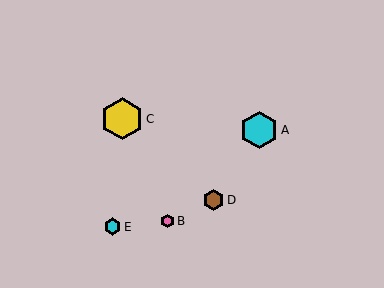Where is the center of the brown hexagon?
The center of the brown hexagon is at (213, 200).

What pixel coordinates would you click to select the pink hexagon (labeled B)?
Click at (167, 221) to select the pink hexagon B.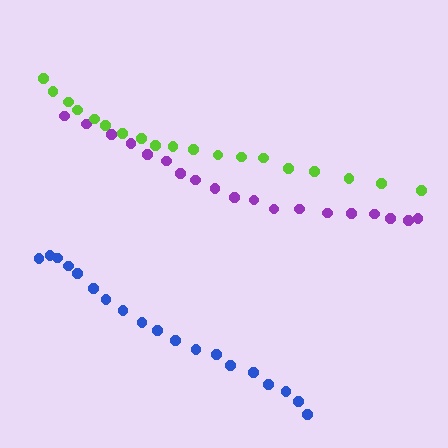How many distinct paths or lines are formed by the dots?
There are 3 distinct paths.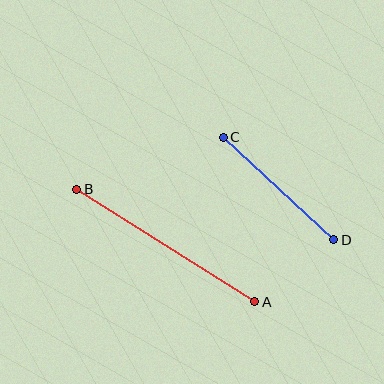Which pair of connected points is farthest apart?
Points A and B are farthest apart.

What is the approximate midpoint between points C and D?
The midpoint is at approximately (278, 188) pixels.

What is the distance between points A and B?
The distance is approximately 210 pixels.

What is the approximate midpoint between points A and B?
The midpoint is at approximately (166, 245) pixels.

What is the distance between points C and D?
The distance is approximately 151 pixels.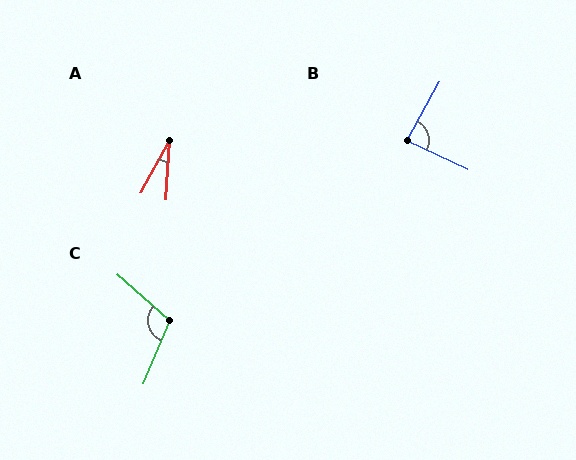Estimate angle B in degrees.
Approximately 86 degrees.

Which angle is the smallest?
A, at approximately 25 degrees.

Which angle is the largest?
C, at approximately 109 degrees.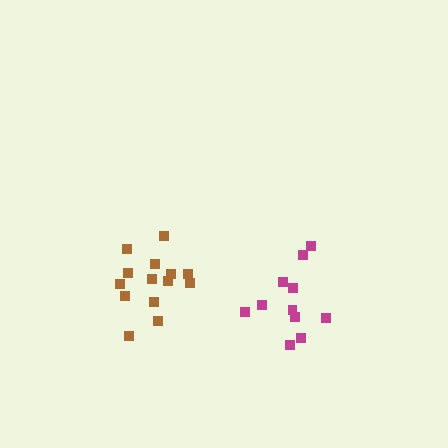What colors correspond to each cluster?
The clusters are colored: brown, magenta.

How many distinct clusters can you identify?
There are 2 distinct clusters.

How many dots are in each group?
Group 1: 14 dots, Group 2: 11 dots (25 total).